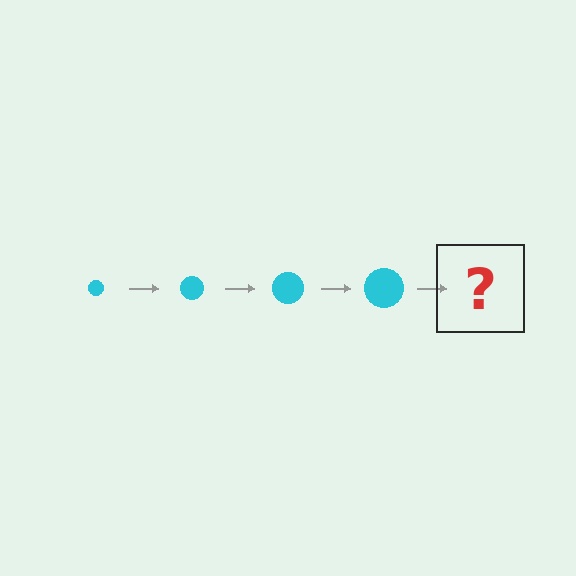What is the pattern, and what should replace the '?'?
The pattern is that the circle gets progressively larger each step. The '?' should be a cyan circle, larger than the previous one.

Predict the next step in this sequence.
The next step is a cyan circle, larger than the previous one.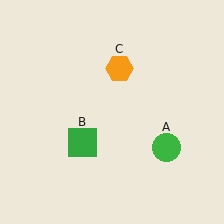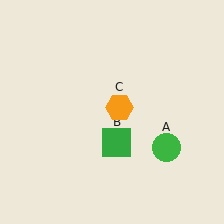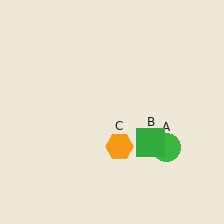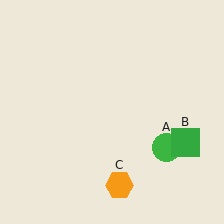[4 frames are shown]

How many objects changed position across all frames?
2 objects changed position: green square (object B), orange hexagon (object C).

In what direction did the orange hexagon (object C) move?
The orange hexagon (object C) moved down.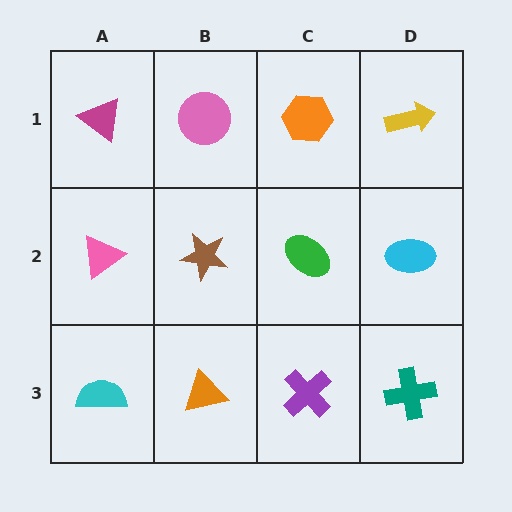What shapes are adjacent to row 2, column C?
An orange hexagon (row 1, column C), a purple cross (row 3, column C), a brown star (row 2, column B), a cyan ellipse (row 2, column D).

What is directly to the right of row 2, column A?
A brown star.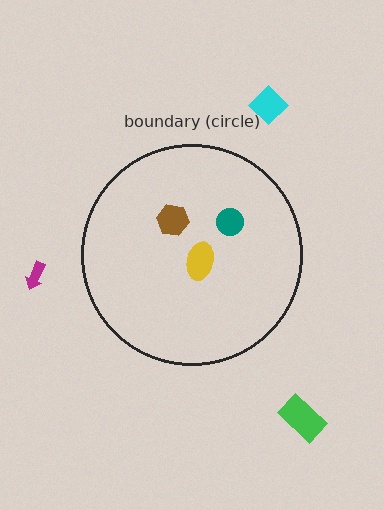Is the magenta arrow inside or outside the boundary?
Outside.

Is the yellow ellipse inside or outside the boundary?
Inside.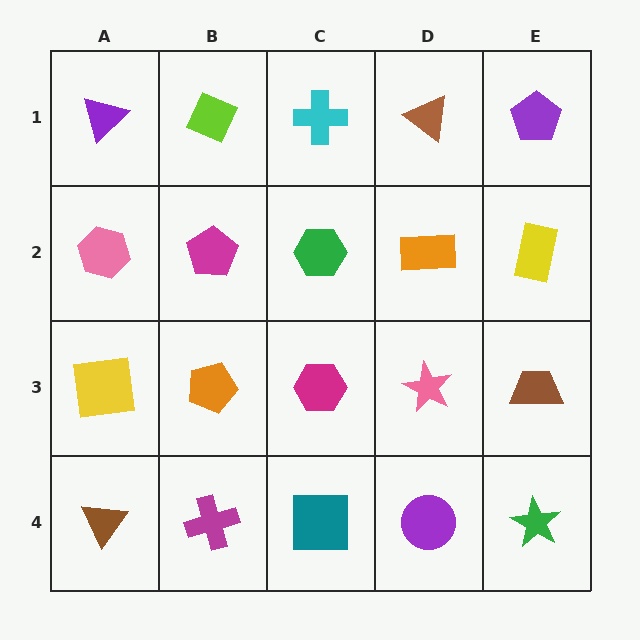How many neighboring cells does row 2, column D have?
4.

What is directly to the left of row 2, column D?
A green hexagon.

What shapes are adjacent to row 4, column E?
A brown trapezoid (row 3, column E), a purple circle (row 4, column D).